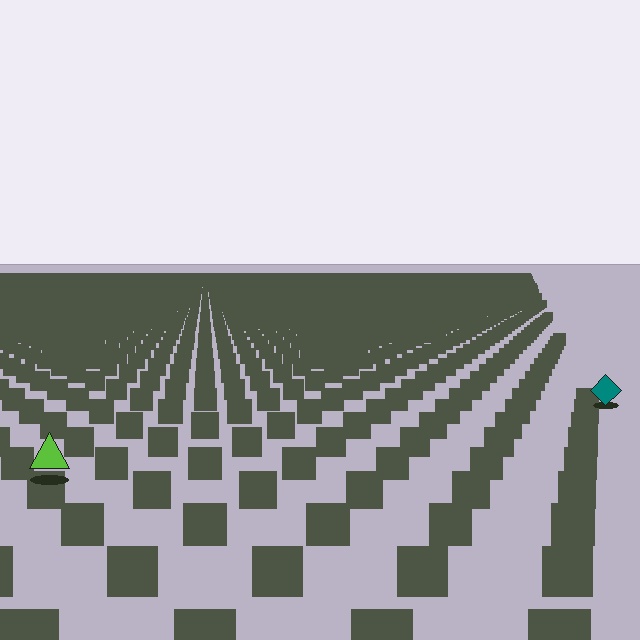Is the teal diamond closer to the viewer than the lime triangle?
No. The lime triangle is closer — you can tell from the texture gradient: the ground texture is coarser near it.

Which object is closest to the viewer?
The lime triangle is closest. The texture marks near it are larger and more spread out.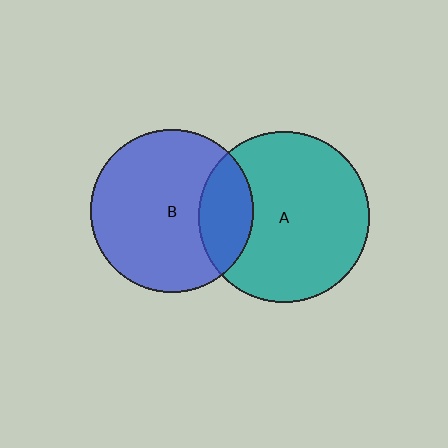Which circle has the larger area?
Circle A (teal).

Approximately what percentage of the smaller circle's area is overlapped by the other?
Approximately 25%.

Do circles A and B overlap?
Yes.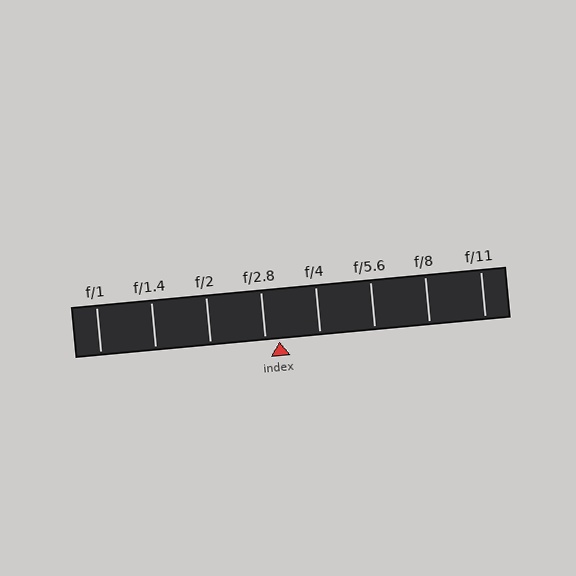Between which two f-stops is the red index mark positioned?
The index mark is between f/2.8 and f/4.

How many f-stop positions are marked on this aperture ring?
There are 8 f-stop positions marked.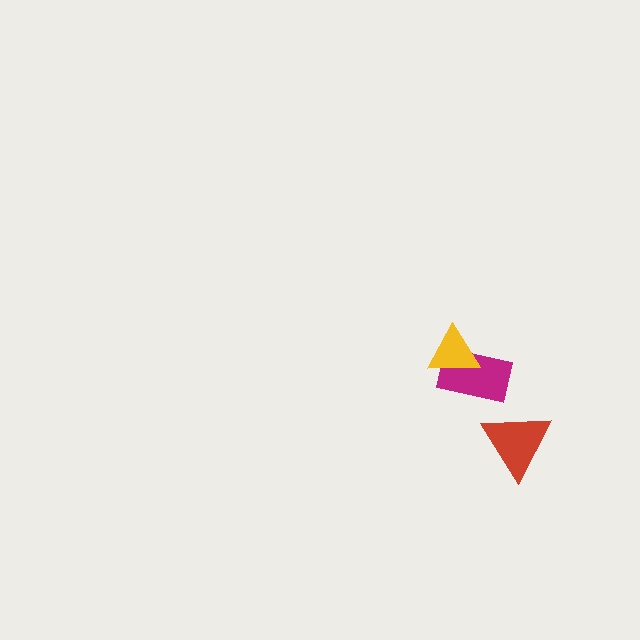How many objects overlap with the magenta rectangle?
1 object overlaps with the magenta rectangle.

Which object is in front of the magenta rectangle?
The yellow triangle is in front of the magenta rectangle.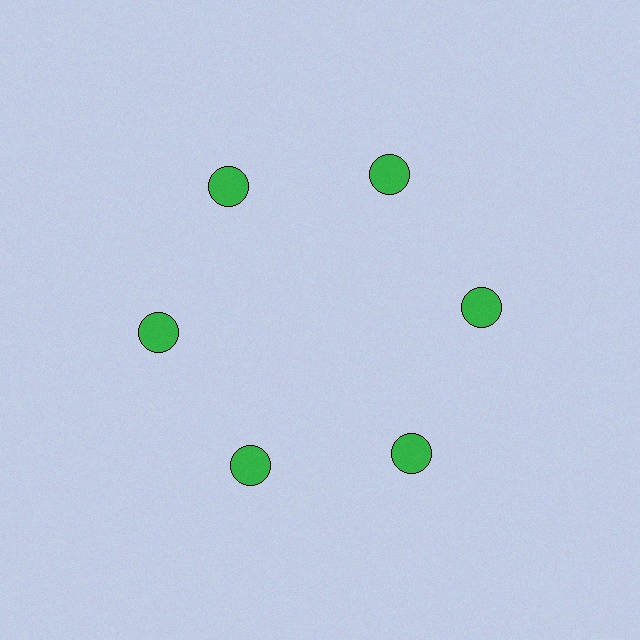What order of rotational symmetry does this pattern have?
This pattern has 6-fold rotational symmetry.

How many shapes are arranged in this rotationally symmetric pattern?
There are 6 shapes, arranged in 6 groups of 1.